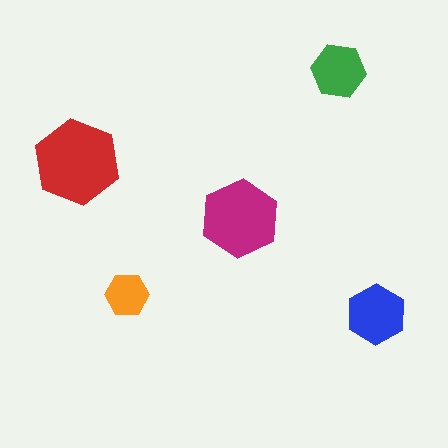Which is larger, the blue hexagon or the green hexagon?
The blue one.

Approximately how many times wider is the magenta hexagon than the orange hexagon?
About 2 times wider.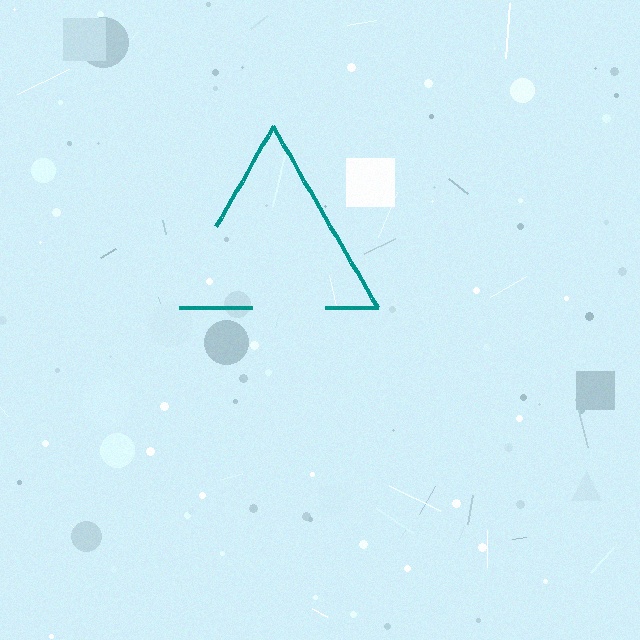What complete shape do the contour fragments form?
The contour fragments form a triangle.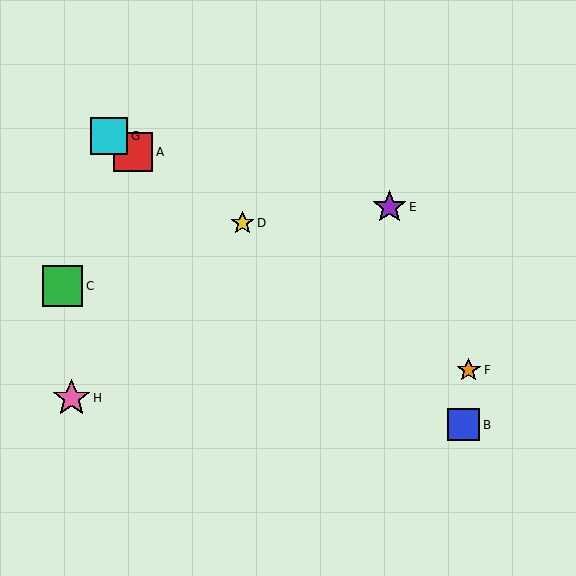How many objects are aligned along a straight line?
4 objects (A, D, F, G) are aligned along a straight line.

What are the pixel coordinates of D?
Object D is at (243, 223).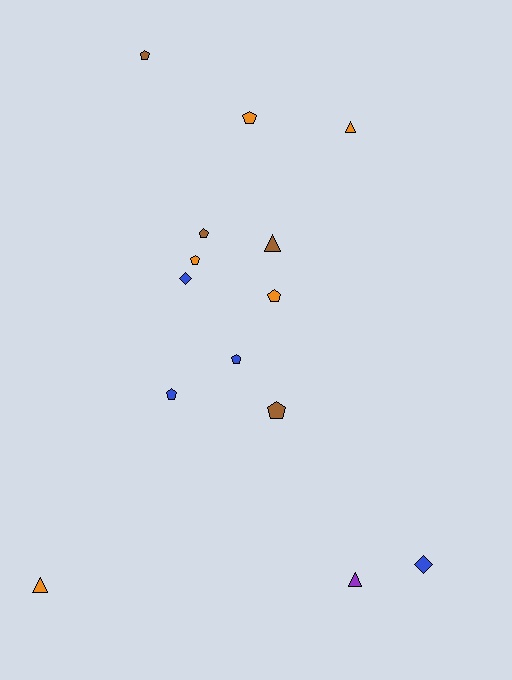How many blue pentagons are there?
There are 2 blue pentagons.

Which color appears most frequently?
Orange, with 5 objects.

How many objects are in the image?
There are 14 objects.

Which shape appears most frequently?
Pentagon, with 8 objects.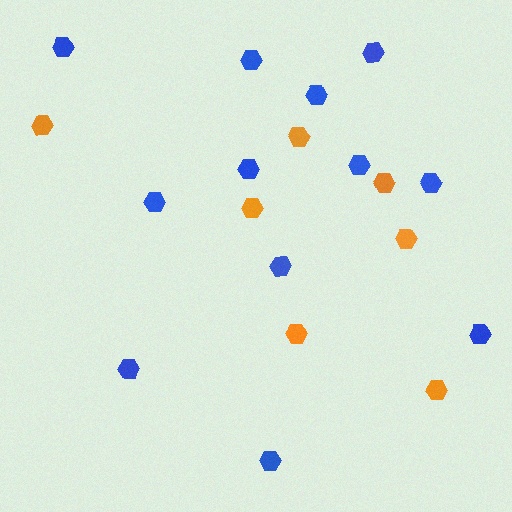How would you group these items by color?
There are 2 groups: one group of blue hexagons (12) and one group of orange hexagons (7).